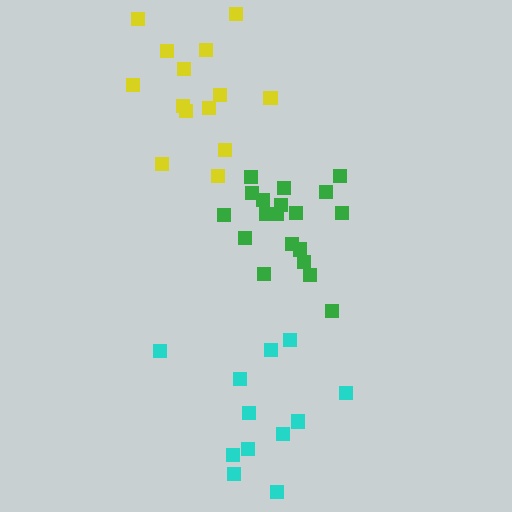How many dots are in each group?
Group 1: 13 dots, Group 2: 14 dots, Group 3: 19 dots (46 total).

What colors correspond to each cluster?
The clusters are colored: cyan, yellow, green.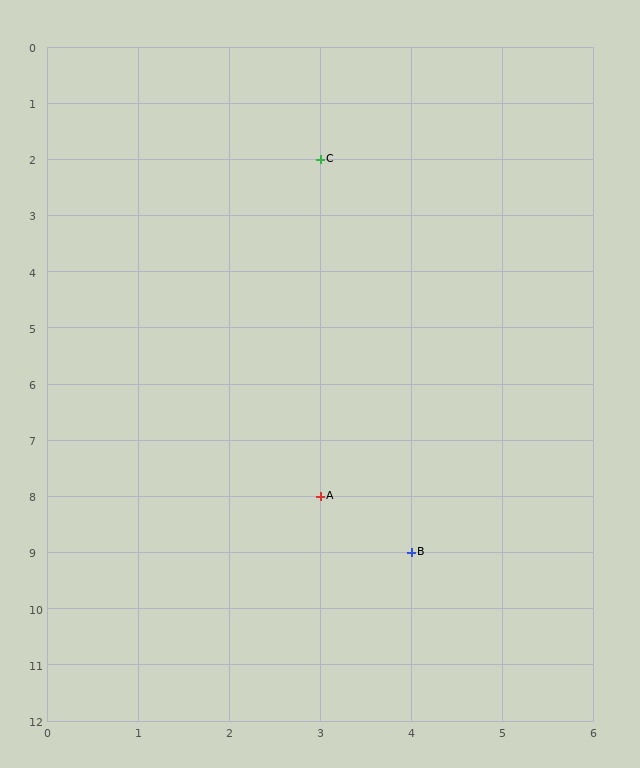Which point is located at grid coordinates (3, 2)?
Point C is at (3, 2).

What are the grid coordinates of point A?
Point A is at grid coordinates (3, 8).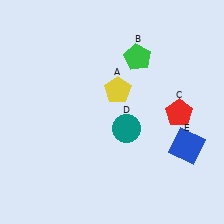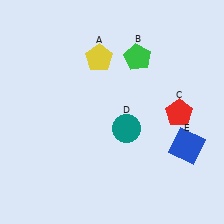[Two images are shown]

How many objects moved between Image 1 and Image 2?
1 object moved between the two images.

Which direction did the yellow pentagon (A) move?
The yellow pentagon (A) moved up.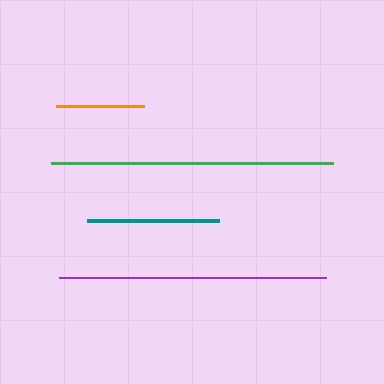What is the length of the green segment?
The green segment is approximately 282 pixels long.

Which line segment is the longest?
The green line is the longest at approximately 282 pixels.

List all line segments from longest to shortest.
From longest to shortest: green, purple, teal, orange.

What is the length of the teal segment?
The teal segment is approximately 133 pixels long.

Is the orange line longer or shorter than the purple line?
The purple line is longer than the orange line.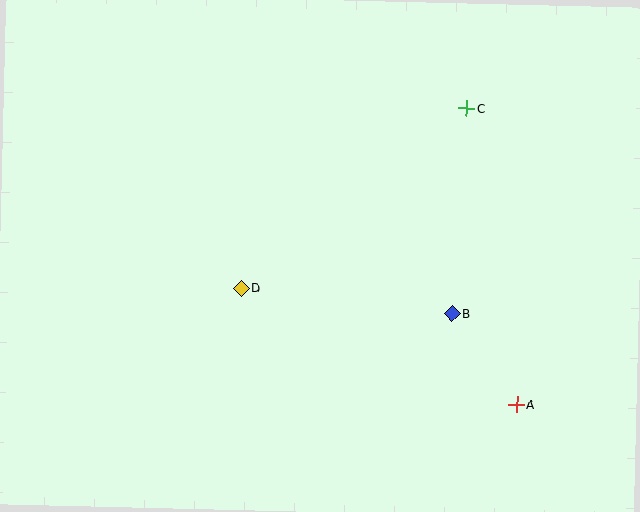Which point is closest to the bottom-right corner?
Point A is closest to the bottom-right corner.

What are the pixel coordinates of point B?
Point B is at (452, 313).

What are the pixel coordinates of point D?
Point D is at (241, 289).